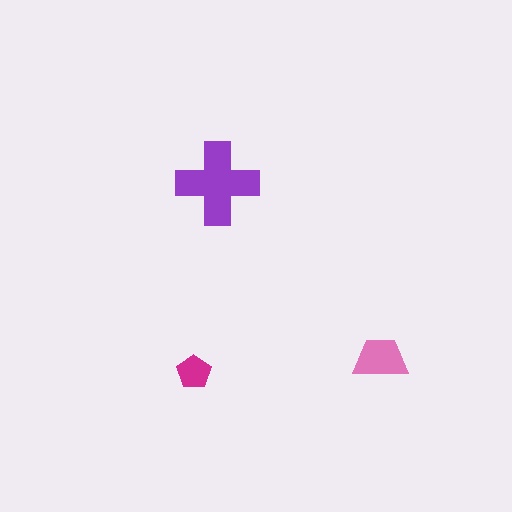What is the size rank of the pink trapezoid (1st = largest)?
2nd.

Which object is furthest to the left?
The magenta pentagon is leftmost.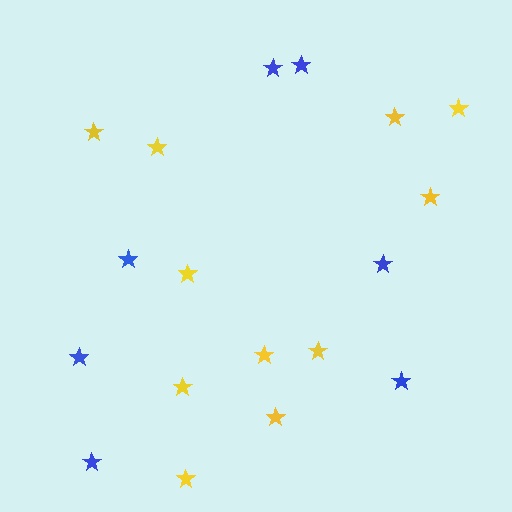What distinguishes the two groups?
There are 2 groups: one group of yellow stars (11) and one group of blue stars (7).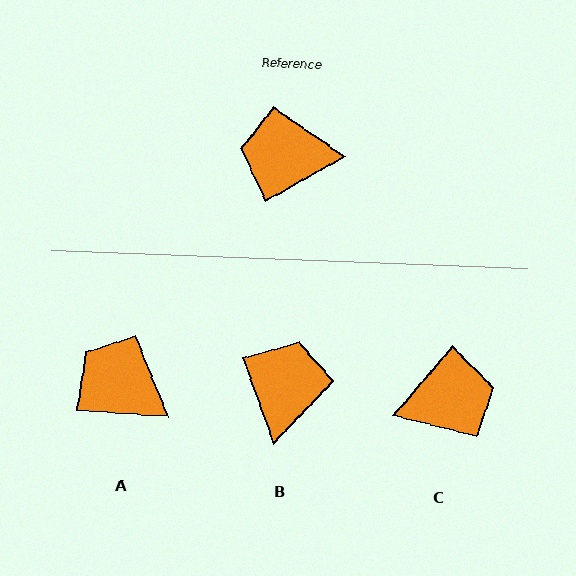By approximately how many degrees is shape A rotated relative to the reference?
Approximately 33 degrees clockwise.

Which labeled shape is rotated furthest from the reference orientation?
C, about 160 degrees away.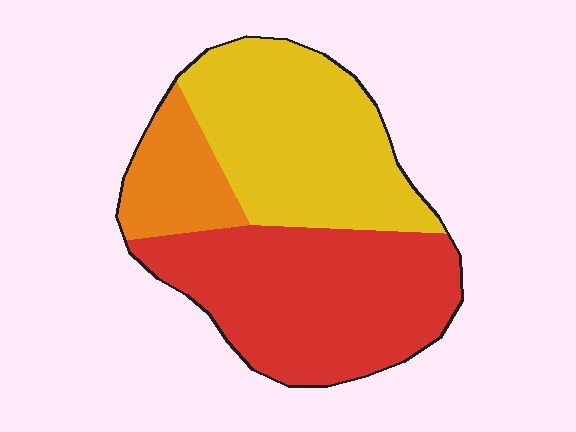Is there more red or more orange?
Red.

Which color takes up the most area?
Red, at roughly 45%.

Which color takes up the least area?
Orange, at roughly 15%.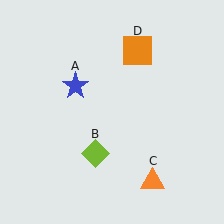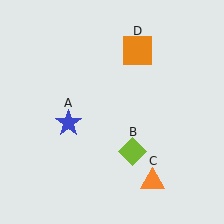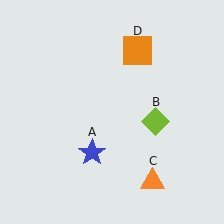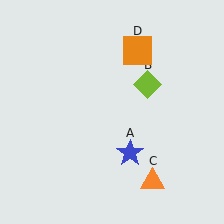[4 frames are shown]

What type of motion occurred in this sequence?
The blue star (object A), lime diamond (object B) rotated counterclockwise around the center of the scene.